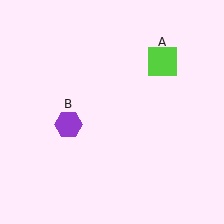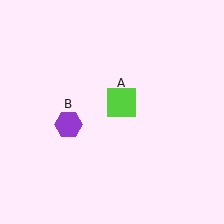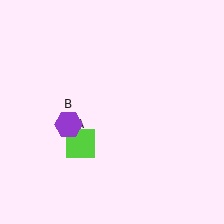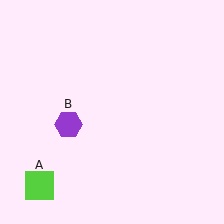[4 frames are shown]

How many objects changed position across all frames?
1 object changed position: lime square (object A).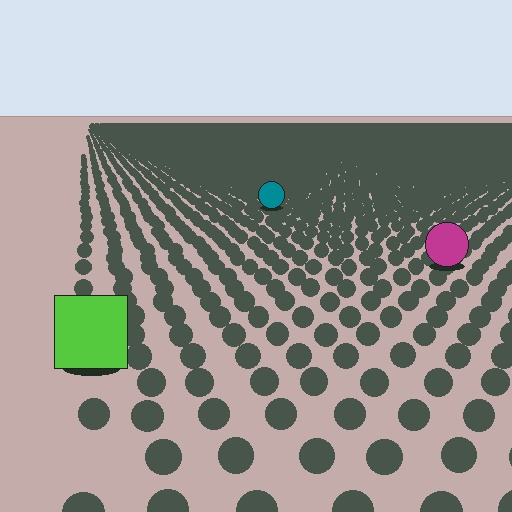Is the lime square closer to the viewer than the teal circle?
Yes. The lime square is closer — you can tell from the texture gradient: the ground texture is coarser near it.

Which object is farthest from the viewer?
The teal circle is farthest from the viewer. It appears smaller and the ground texture around it is denser.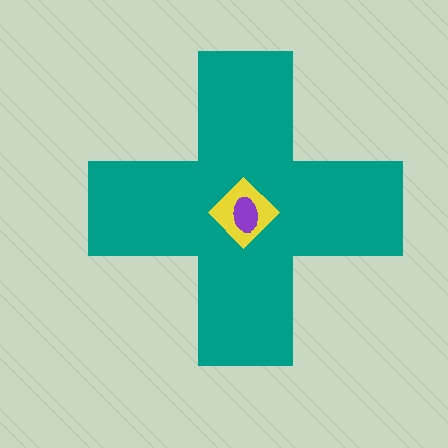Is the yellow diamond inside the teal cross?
Yes.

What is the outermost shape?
The teal cross.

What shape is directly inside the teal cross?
The yellow diamond.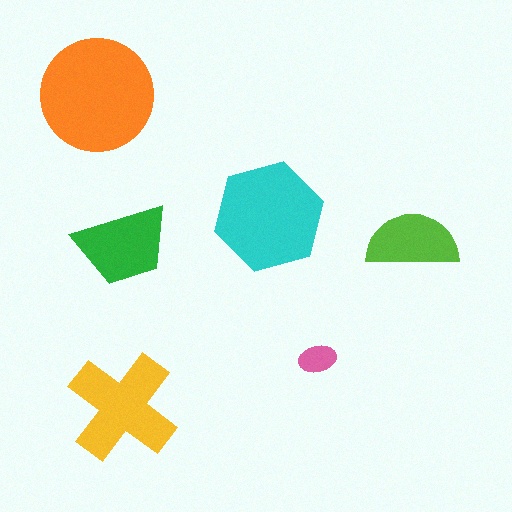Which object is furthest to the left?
The orange circle is leftmost.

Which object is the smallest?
The pink ellipse.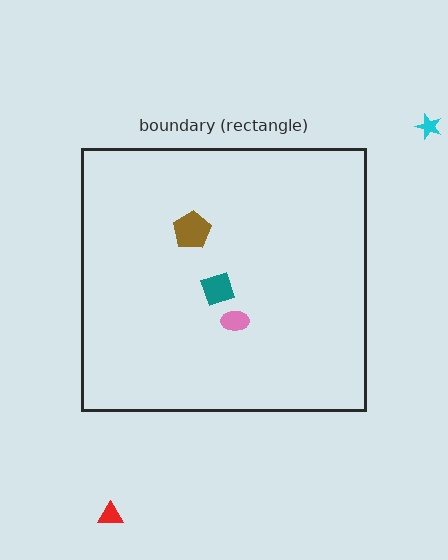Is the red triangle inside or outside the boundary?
Outside.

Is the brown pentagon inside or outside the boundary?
Inside.